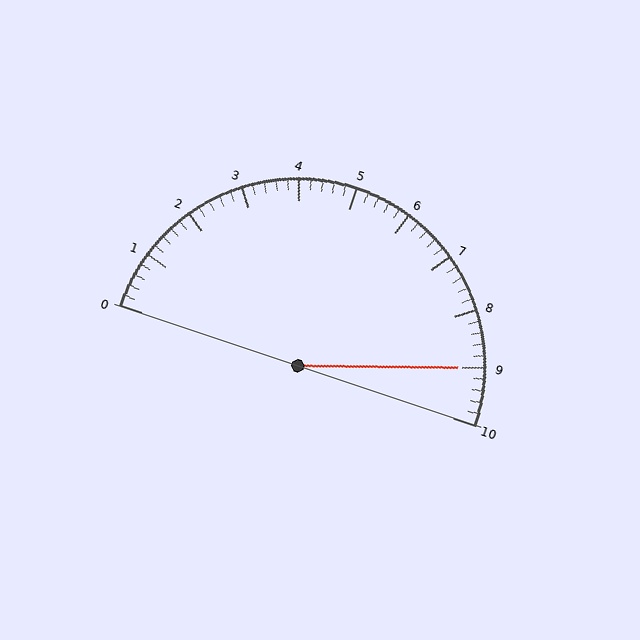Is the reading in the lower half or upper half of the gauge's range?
The reading is in the upper half of the range (0 to 10).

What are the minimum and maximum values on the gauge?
The gauge ranges from 0 to 10.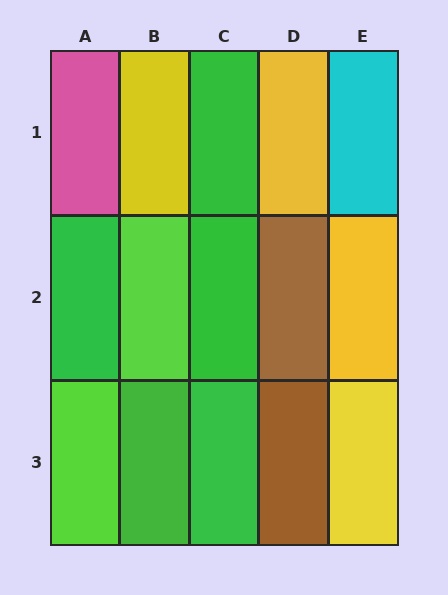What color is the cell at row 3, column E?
Yellow.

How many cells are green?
5 cells are green.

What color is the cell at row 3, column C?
Green.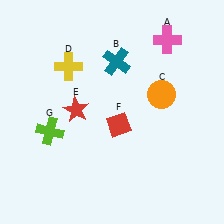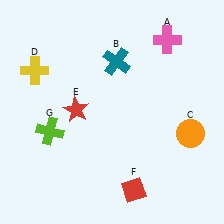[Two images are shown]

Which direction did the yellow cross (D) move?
The yellow cross (D) moved left.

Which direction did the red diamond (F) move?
The red diamond (F) moved down.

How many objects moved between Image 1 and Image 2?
3 objects moved between the two images.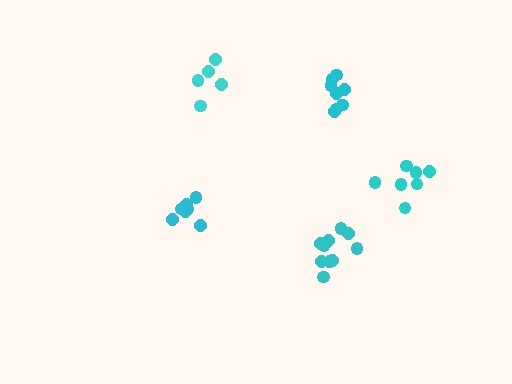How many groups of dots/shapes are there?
There are 5 groups.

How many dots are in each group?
Group 1: 5 dots, Group 2: 7 dots, Group 3: 8 dots, Group 4: 8 dots, Group 5: 10 dots (38 total).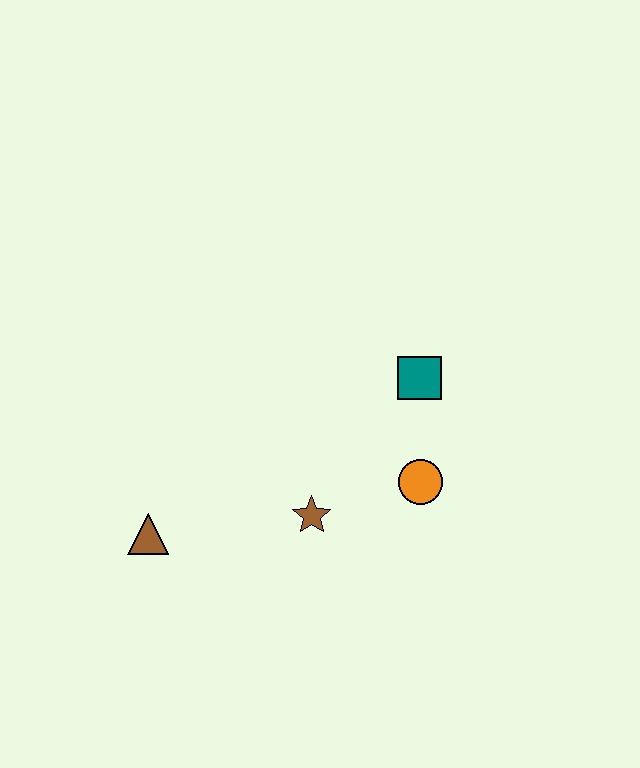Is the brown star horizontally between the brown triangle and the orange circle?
Yes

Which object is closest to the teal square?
The orange circle is closest to the teal square.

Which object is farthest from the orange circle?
The brown triangle is farthest from the orange circle.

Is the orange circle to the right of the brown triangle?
Yes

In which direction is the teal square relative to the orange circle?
The teal square is above the orange circle.